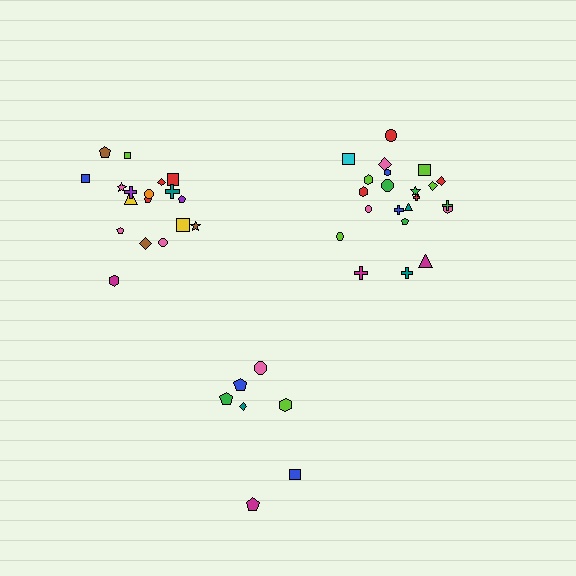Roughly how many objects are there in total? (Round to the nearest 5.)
Roughly 45 objects in total.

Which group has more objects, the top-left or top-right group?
The top-right group.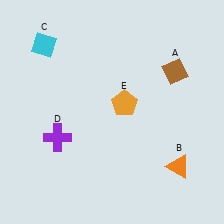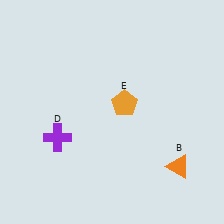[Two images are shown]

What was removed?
The cyan diamond (C), the brown diamond (A) were removed in Image 2.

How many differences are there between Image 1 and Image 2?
There are 2 differences between the two images.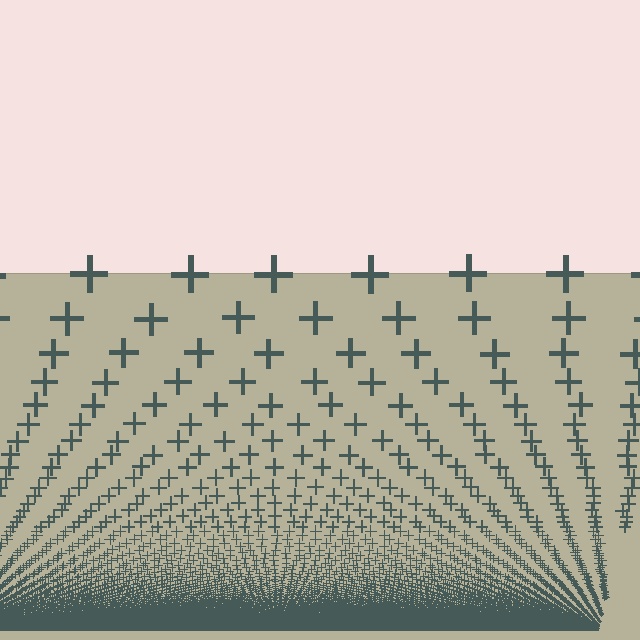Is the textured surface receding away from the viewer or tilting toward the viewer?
The surface appears to tilt toward the viewer. Texture elements get larger and sparser toward the top.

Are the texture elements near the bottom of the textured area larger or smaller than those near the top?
Smaller. The gradient is inverted — elements near the bottom are smaller and denser.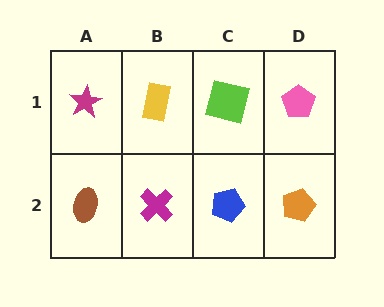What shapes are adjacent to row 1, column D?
An orange pentagon (row 2, column D), a lime square (row 1, column C).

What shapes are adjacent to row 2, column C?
A lime square (row 1, column C), a magenta cross (row 2, column B), an orange pentagon (row 2, column D).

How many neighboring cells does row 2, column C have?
3.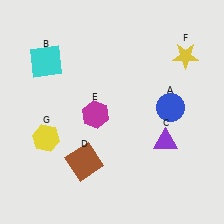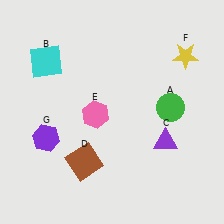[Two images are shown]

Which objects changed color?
A changed from blue to green. E changed from magenta to pink. G changed from yellow to purple.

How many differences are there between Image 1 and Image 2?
There are 3 differences between the two images.